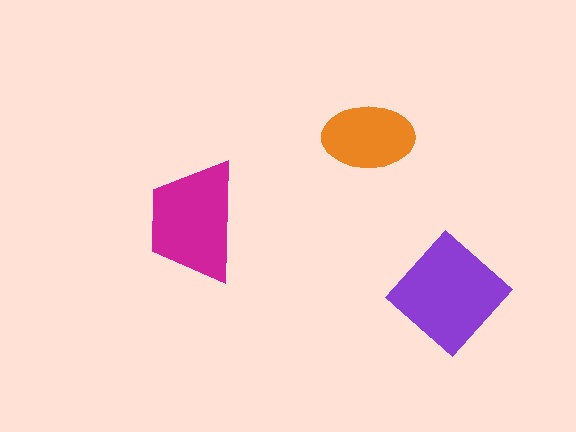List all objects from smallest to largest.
The orange ellipse, the magenta trapezoid, the purple diamond.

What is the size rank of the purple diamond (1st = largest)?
1st.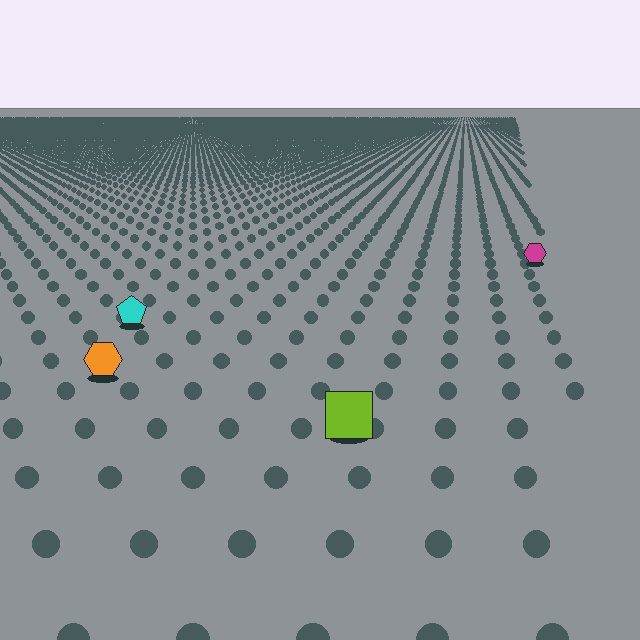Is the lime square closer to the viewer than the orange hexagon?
Yes. The lime square is closer — you can tell from the texture gradient: the ground texture is coarser near it.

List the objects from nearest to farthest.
From nearest to farthest: the lime square, the orange hexagon, the cyan pentagon, the magenta hexagon.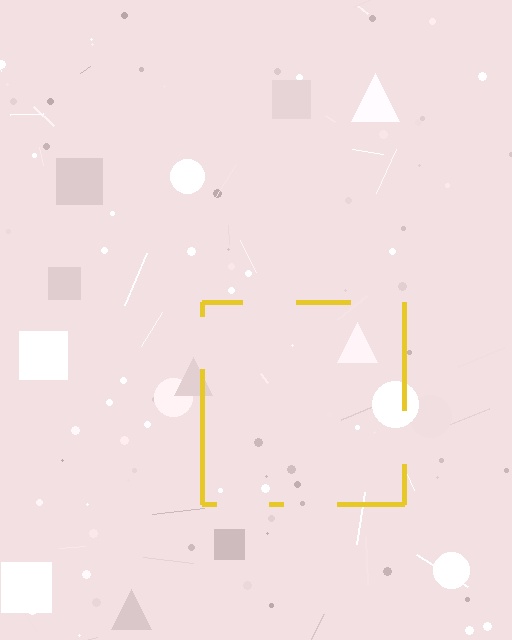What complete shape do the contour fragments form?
The contour fragments form a square.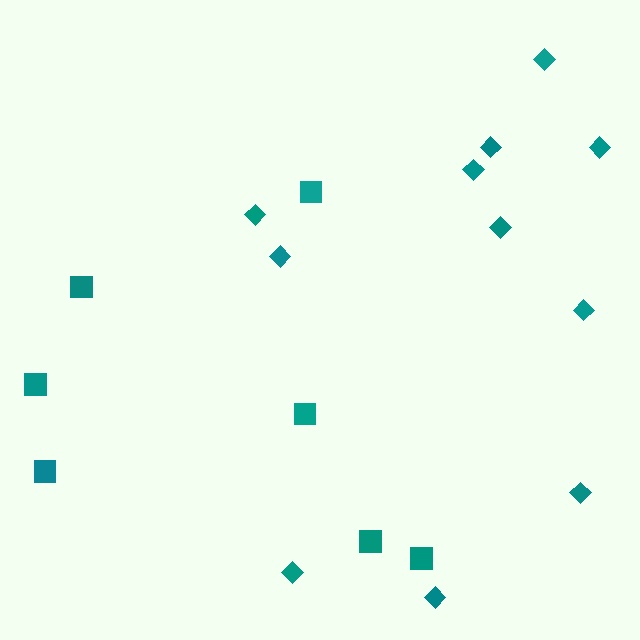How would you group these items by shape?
There are 2 groups: one group of squares (7) and one group of diamonds (11).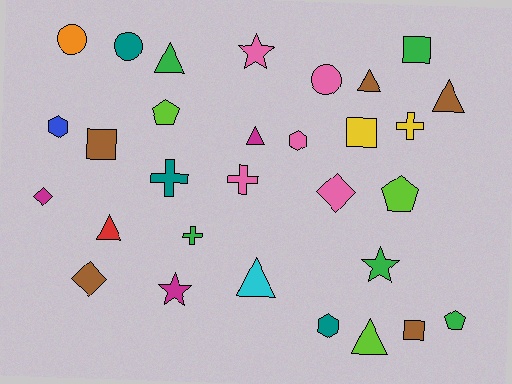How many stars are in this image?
There are 3 stars.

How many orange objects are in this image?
There is 1 orange object.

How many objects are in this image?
There are 30 objects.